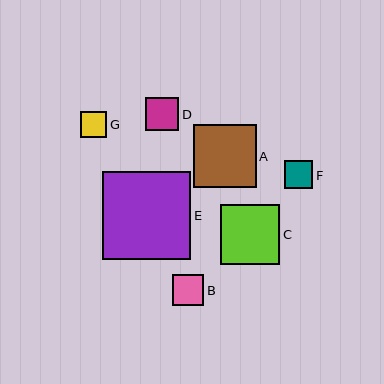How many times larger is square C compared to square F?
Square C is approximately 2.1 times the size of square F.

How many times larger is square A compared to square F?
Square A is approximately 2.2 times the size of square F.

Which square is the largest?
Square E is the largest with a size of approximately 88 pixels.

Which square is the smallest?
Square G is the smallest with a size of approximately 26 pixels.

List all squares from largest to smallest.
From largest to smallest: E, A, C, D, B, F, G.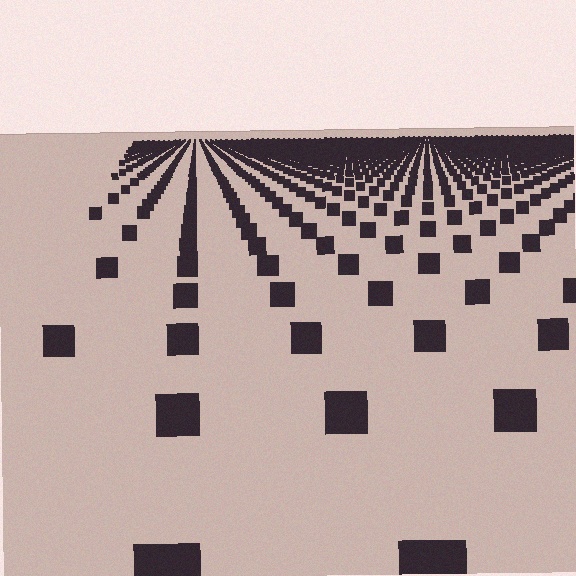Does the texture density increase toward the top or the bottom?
Density increases toward the top.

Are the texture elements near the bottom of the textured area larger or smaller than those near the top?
Larger. Near the bottom, elements are closer to the viewer and appear at a bigger on-screen size.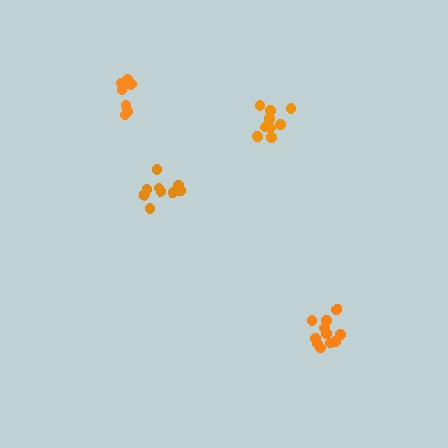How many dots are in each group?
Group 1: 8 dots, Group 2: 9 dots, Group 3: 9 dots, Group 4: 11 dots (37 total).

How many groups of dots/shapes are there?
There are 4 groups.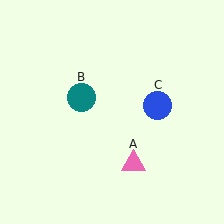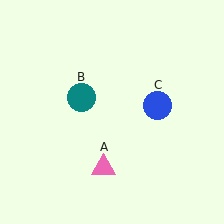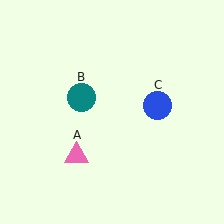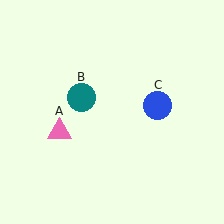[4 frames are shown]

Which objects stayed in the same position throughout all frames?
Teal circle (object B) and blue circle (object C) remained stationary.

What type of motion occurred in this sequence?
The pink triangle (object A) rotated clockwise around the center of the scene.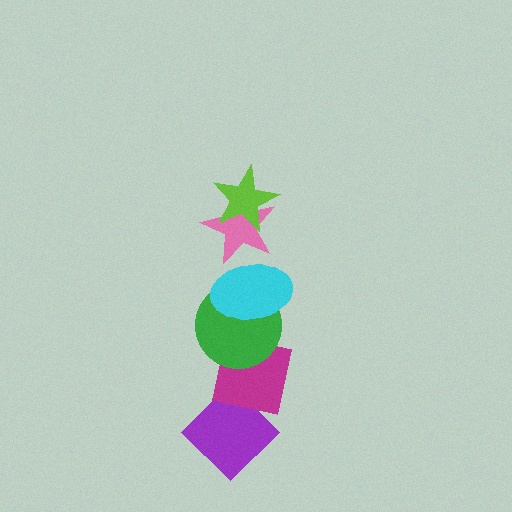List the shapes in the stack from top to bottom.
From top to bottom: the lime star, the pink star, the cyan ellipse, the green circle, the magenta square, the purple diamond.